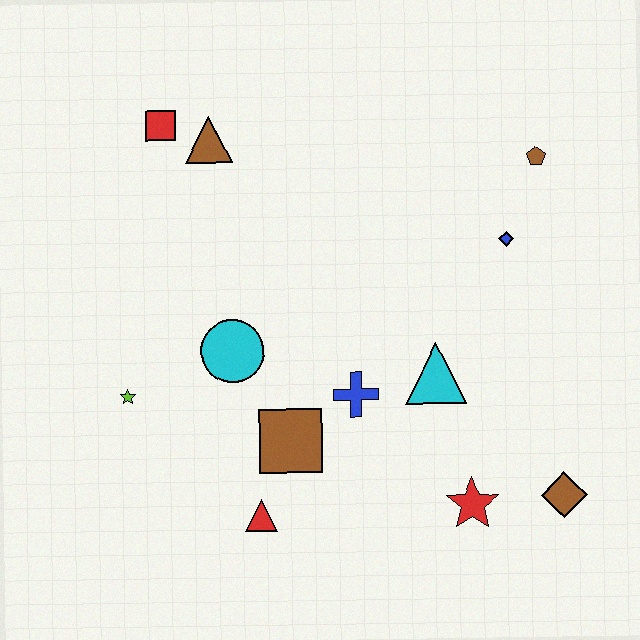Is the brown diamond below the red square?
Yes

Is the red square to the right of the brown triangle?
No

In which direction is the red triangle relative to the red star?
The red triangle is to the left of the red star.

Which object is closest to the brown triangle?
The red square is closest to the brown triangle.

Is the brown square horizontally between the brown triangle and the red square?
No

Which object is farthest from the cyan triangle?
The red square is farthest from the cyan triangle.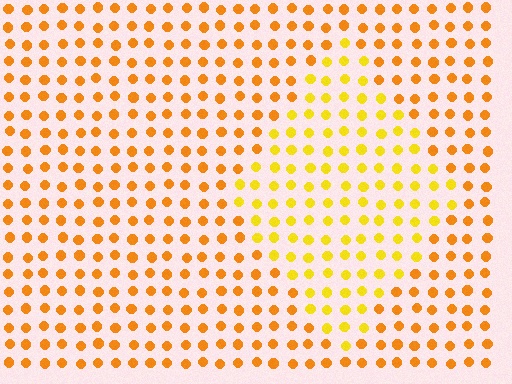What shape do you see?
I see a diamond.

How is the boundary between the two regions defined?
The boundary is defined purely by a slight shift in hue (about 24 degrees). Spacing, size, and orientation are identical on both sides.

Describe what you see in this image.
The image is filled with small orange elements in a uniform arrangement. A diamond-shaped region is visible where the elements are tinted to a slightly different hue, forming a subtle color boundary.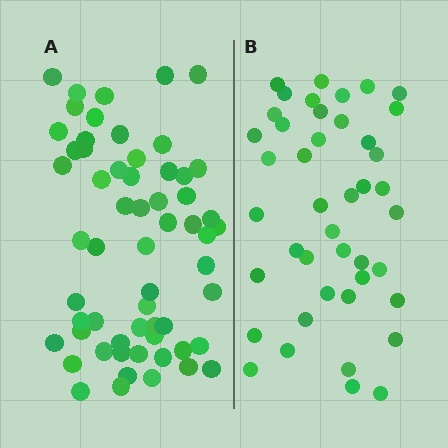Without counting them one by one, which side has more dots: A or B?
Region A (the left region) has more dots.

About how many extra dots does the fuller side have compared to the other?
Region A has approximately 15 more dots than region B.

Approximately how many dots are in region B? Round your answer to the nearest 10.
About 40 dots. (The exact count is 43, which rounds to 40.)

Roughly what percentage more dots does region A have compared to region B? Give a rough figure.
About 40% more.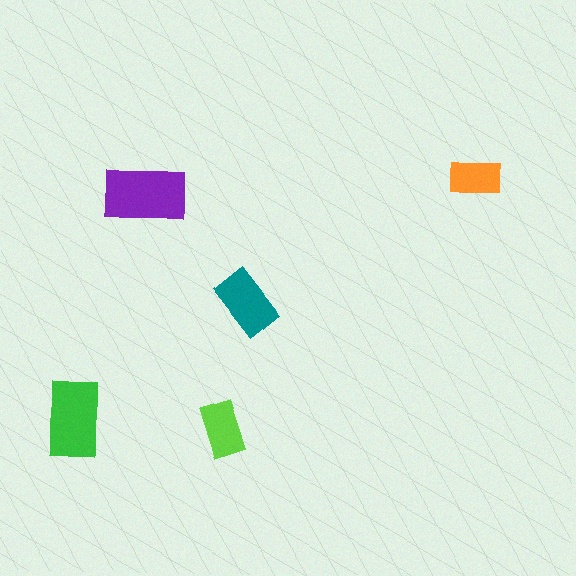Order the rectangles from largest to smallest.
the purple one, the green one, the teal one, the lime one, the orange one.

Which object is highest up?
The orange rectangle is topmost.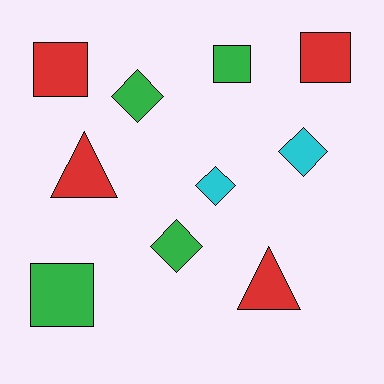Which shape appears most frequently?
Diamond, with 4 objects.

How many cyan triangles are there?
There are no cyan triangles.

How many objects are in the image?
There are 10 objects.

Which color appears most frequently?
Green, with 4 objects.